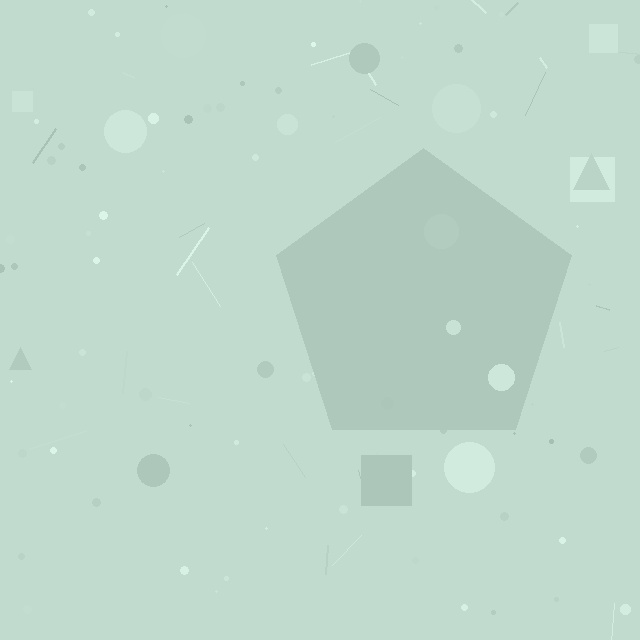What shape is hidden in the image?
A pentagon is hidden in the image.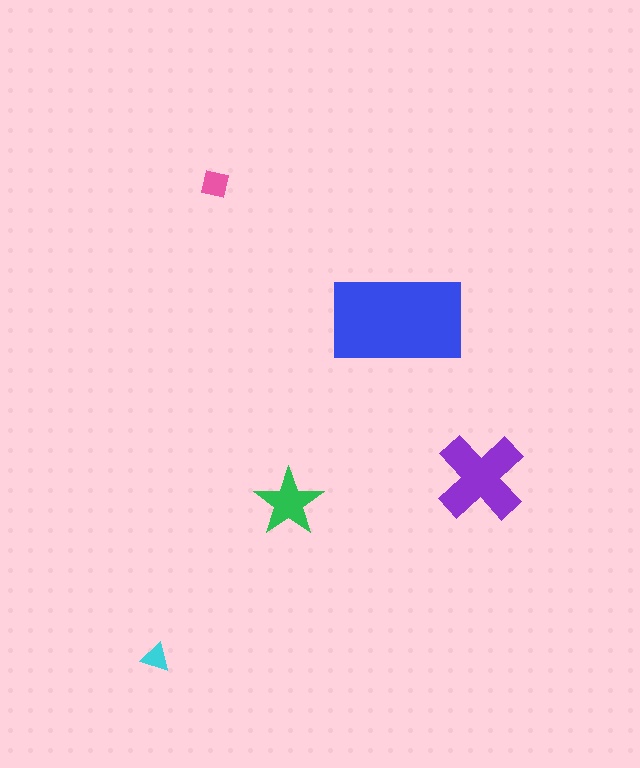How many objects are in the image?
There are 5 objects in the image.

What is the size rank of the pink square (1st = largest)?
4th.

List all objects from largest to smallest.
The blue rectangle, the purple cross, the green star, the pink square, the cyan triangle.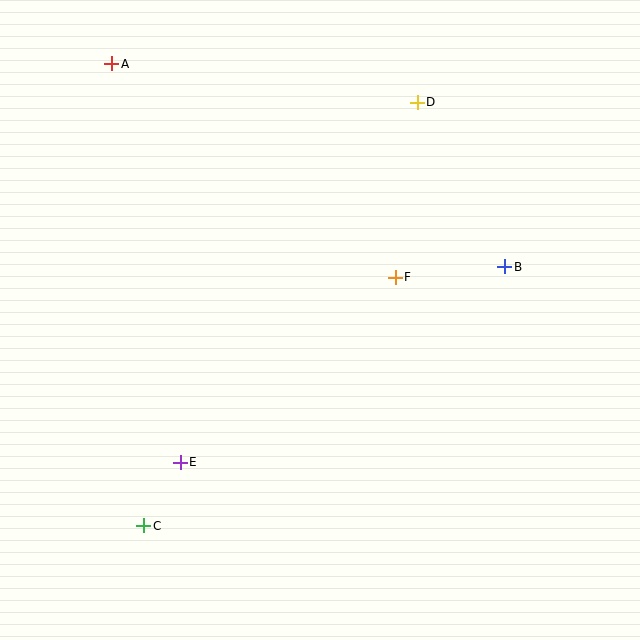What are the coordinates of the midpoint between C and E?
The midpoint between C and E is at (162, 494).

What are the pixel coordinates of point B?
Point B is at (504, 267).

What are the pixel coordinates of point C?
Point C is at (144, 526).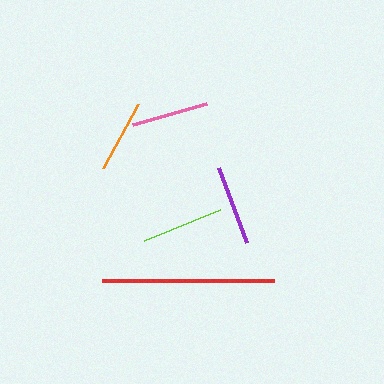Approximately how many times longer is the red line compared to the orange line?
The red line is approximately 2.4 times the length of the orange line.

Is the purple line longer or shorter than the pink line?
The purple line is longer than the pink line.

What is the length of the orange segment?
The orange segment is approximately 73 pixels long.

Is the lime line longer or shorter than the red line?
The red line is longer than the lime line.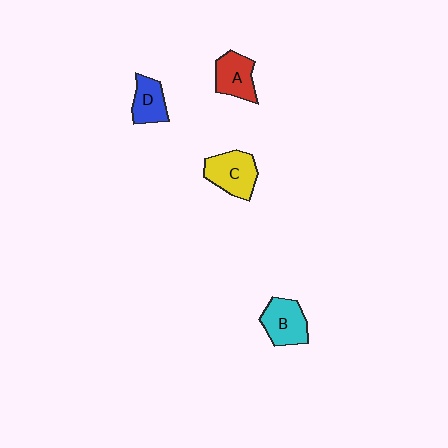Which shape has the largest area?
Shape C (yellow).